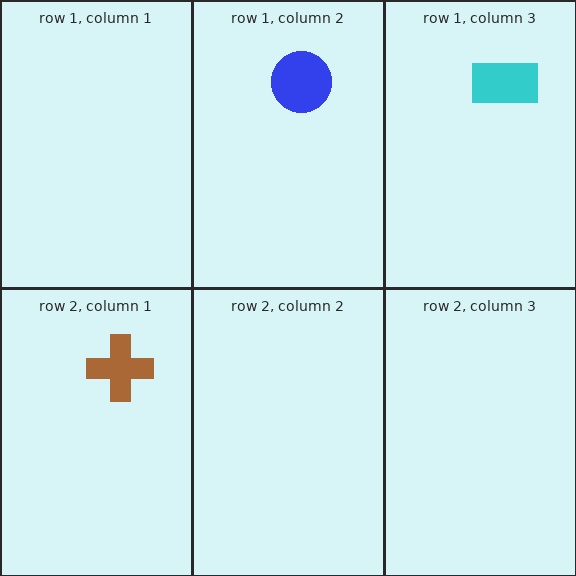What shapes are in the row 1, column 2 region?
The blue circle.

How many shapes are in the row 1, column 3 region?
1.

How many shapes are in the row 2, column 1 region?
1.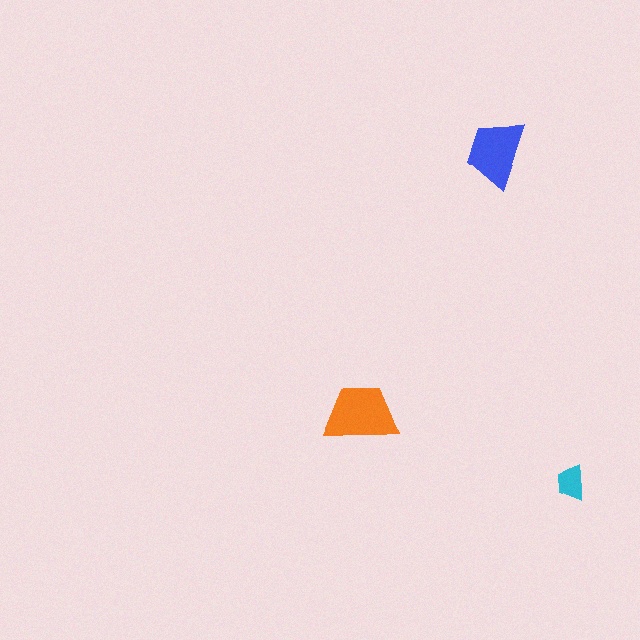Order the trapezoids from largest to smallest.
the orange one, the blue one, the cyan one.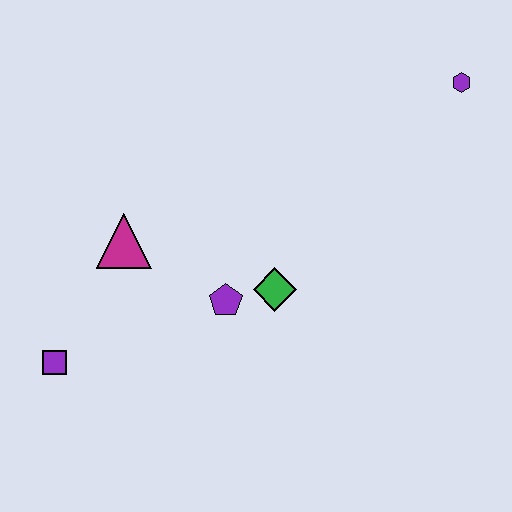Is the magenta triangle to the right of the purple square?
Yes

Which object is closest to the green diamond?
The purple pentagon is closest to the green diamond.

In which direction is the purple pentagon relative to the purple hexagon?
The purple pentagon is to the left of the purple hexagon.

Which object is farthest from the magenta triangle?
The purple hexagon is farthest from the magenta triangle.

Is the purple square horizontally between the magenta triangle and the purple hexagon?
No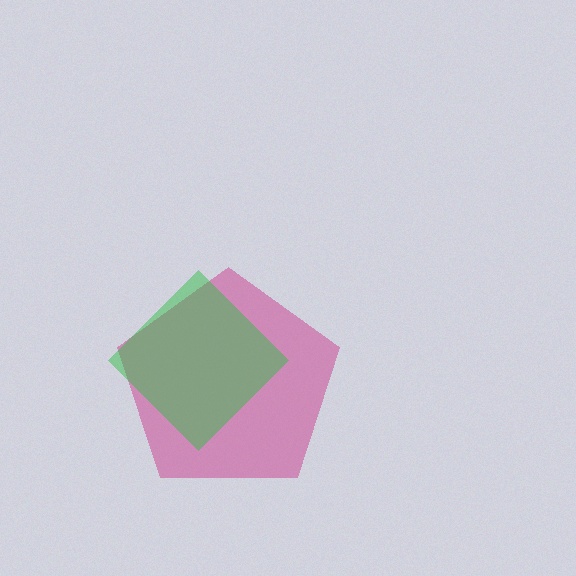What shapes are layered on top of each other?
The layered shapes are: a magenta pentagon, a green diamond.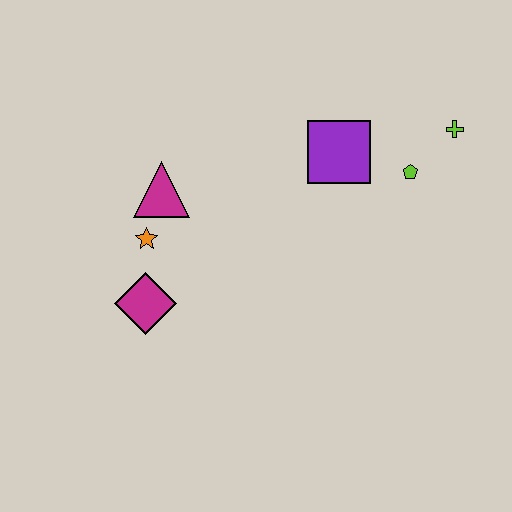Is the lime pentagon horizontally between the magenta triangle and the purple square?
No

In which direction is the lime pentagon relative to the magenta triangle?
The lime pentagon is to the right of the magenta triangle.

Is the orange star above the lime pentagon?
No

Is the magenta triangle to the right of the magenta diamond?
Yes